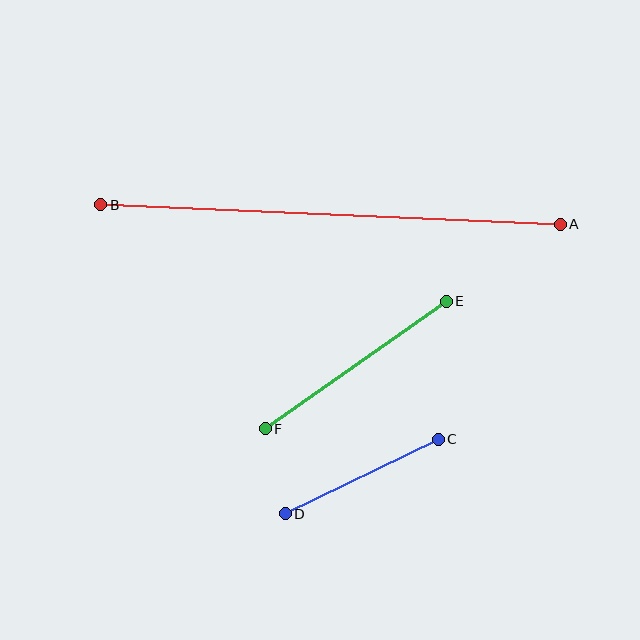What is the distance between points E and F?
The distance is approximately 221 pixels.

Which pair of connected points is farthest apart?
Points A and B are farthest apart.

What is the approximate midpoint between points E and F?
The midpoint is at approximately (356, 365) pixels.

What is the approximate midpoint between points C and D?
The midpoint is at approximately (362, 476) pixels.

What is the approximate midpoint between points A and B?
The midpoint is at approximately (330, 215) pixels.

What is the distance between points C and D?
The distance is approximately 170 pixels.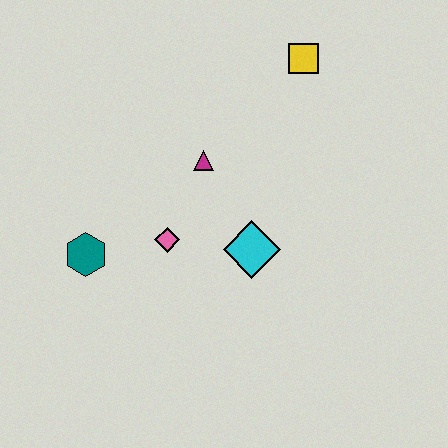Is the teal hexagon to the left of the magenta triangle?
Yes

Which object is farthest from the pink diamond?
The yellow square is farthest from the pink diamond.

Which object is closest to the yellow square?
The magenta triangle is closest to the yellow square.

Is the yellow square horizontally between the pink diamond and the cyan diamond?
No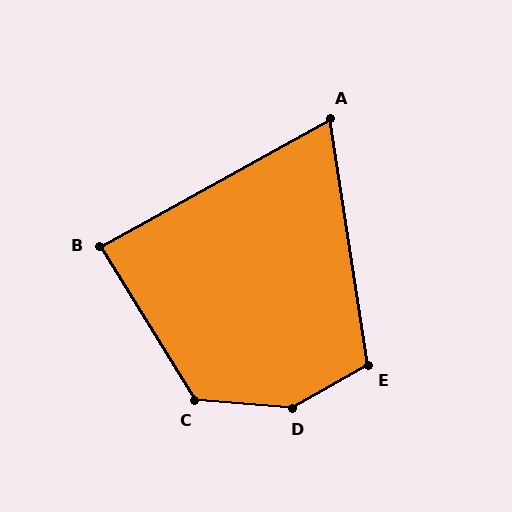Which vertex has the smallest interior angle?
A, at approximately 70 degrees.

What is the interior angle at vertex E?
Approximately 111 degrees (obtuse).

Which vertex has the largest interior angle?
D, at approximately 146 degrees.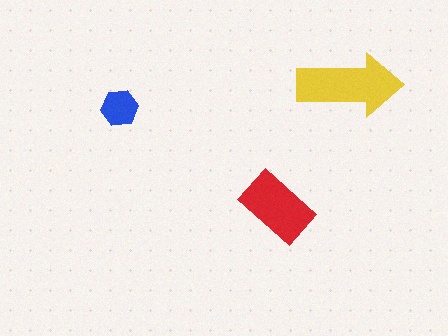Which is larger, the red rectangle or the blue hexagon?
The red rectangle.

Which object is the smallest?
The blue hexagon.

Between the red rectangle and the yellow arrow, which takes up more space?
The yellow arrow.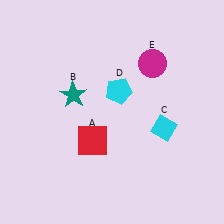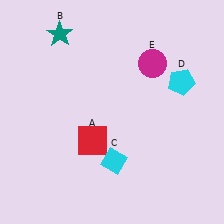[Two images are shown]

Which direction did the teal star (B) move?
The teal star (B) moved up.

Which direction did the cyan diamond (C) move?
The cyan diamond (C) moved left.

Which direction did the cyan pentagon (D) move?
The cyan pentagon (D) moved right.